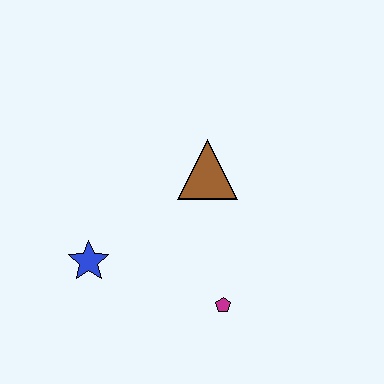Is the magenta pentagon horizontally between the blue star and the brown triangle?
No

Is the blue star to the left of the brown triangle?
Yes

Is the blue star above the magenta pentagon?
Yes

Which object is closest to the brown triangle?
The magenta pentagon is closest to the brown triangle.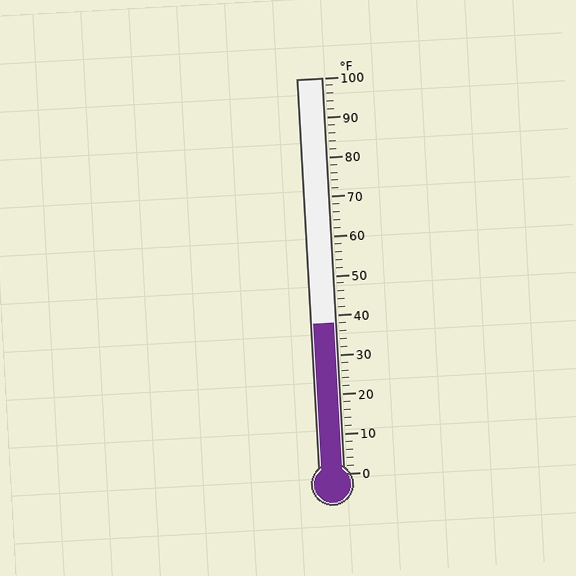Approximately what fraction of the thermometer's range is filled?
The thermometer is filled to approximately 40% of its range.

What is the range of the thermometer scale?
The thermometer scale ranges from 0°F to 100°F.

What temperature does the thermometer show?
The thermometer shows approximately 38°F.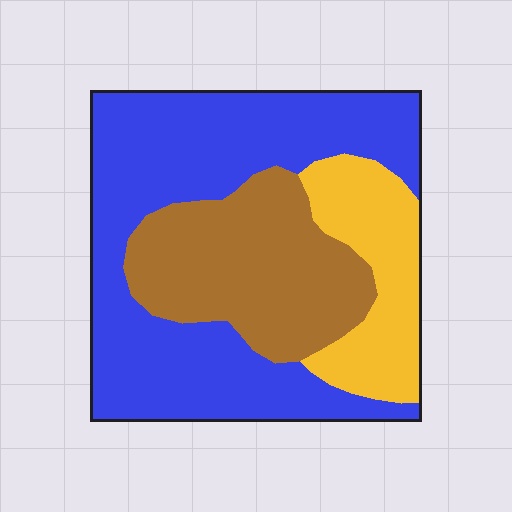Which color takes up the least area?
Yellow, at roughly 20%.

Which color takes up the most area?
Blue, at roughly 55%.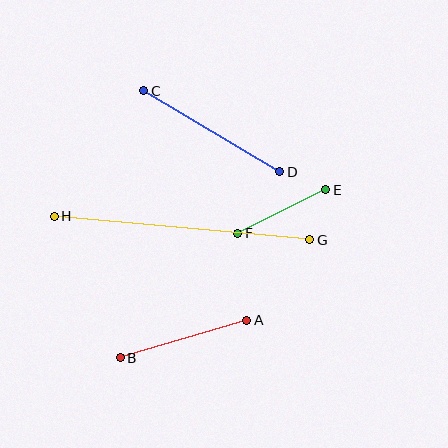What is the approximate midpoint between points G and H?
The midpoint is at approximately (182, 228) pixels.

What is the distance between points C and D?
The distance is approximately 158 pixels.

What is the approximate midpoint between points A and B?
The midpoint is at approximately (183, 339) pixels.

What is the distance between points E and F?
The distance is approximately 98 pixels.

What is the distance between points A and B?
The distance is approximately 132 pixels.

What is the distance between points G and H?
The distance is approximately 257 pixels.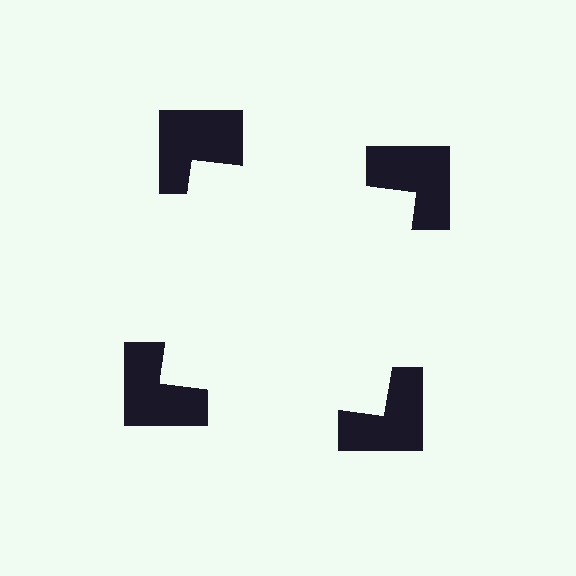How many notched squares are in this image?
There are 4 — one at each vertex of the illusory square.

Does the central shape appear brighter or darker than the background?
It typically appears slightly brighter than the background, even though no actual brightness change is drawn.